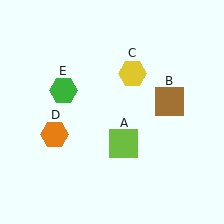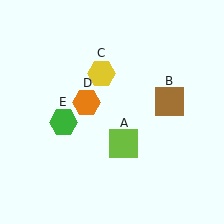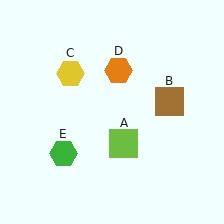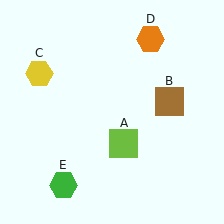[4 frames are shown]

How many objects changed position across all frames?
3 objects changed position: yellow hexagon (object C), orange hexagon (object D), green hexagon (object E).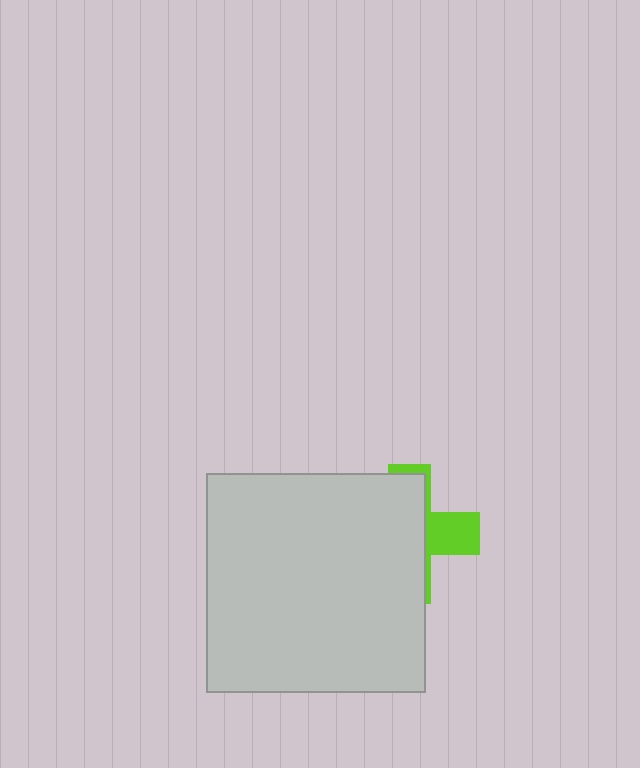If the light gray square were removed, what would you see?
You would see the complete lime cross.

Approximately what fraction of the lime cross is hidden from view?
Roughly 68% of the lime cross is hidden behind the light gray square.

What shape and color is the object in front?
The object in front is a light gray square.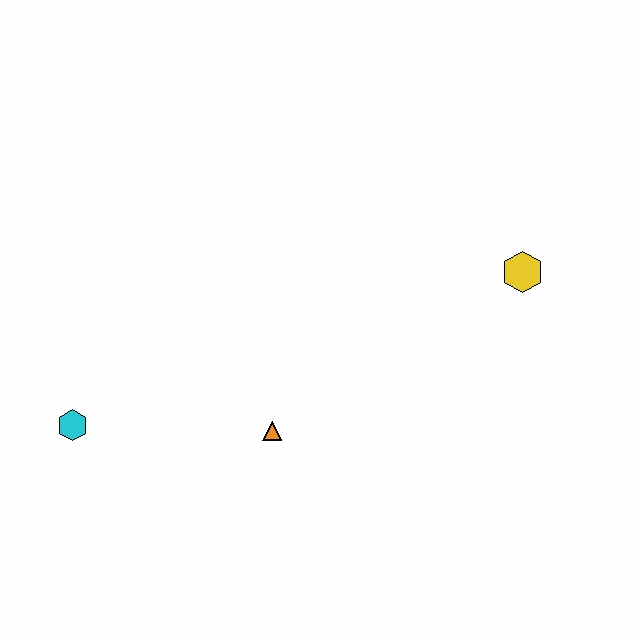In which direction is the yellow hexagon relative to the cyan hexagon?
The yellow hexagon is to the right of the cyan hexagon.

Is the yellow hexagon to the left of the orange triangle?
No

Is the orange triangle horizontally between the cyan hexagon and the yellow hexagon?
Yes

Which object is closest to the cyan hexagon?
The orange triangle is closest to the cyan hexagon.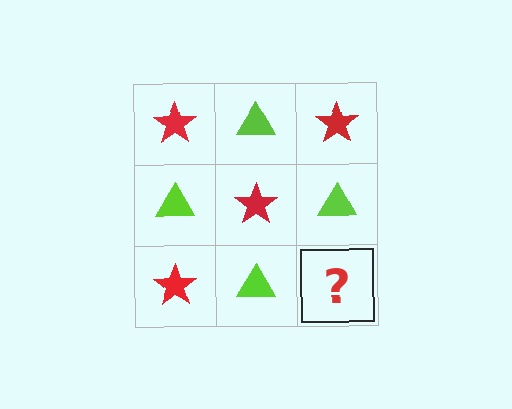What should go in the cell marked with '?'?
The missing cell should contain a red star.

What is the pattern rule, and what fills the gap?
The rule is that it alternates red star and lime triangle in a checkerboard pattern. The gap should be filled with a red star.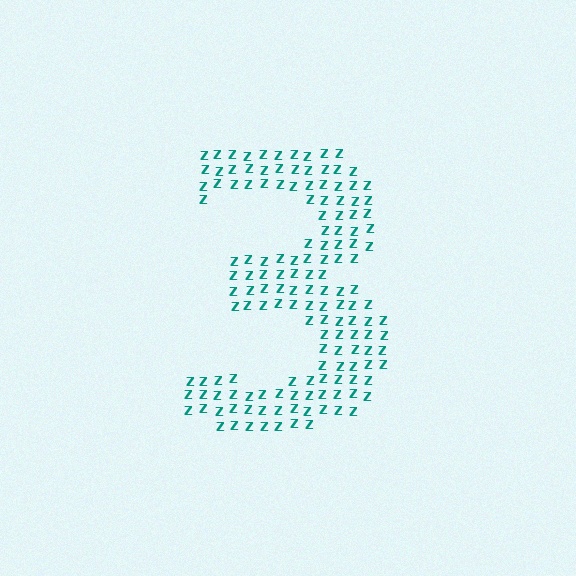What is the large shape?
The large shape is the digit 3.